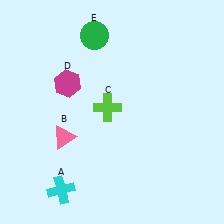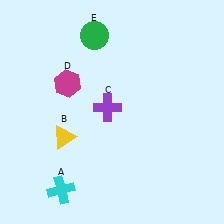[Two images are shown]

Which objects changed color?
B changed from pink to yellow. C changed from lime to purple.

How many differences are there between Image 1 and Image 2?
There are 2 differences between the two images.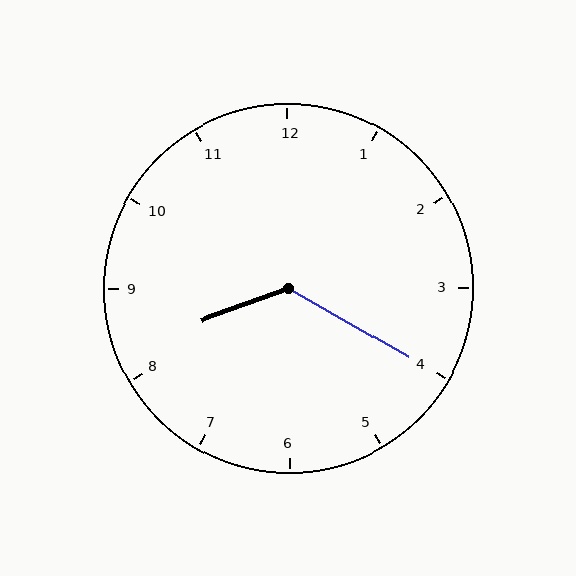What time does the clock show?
8:20.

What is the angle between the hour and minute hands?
Approximately 130 degrees.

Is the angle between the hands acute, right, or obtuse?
It is obtuse.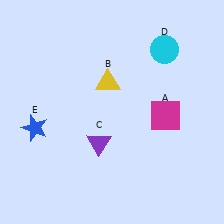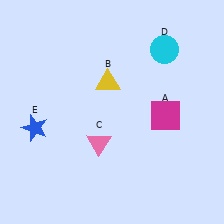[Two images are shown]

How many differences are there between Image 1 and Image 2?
There is 1 difference between the two images.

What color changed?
The triangle (C) changed from purple in Image 1 to pink in Image 2.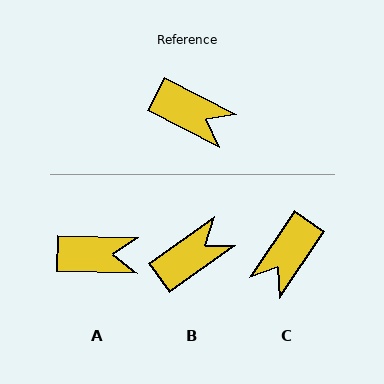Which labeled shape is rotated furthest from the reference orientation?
C, about 97 degrees away.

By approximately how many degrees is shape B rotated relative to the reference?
Approximately 63 degrees counter-clockwise.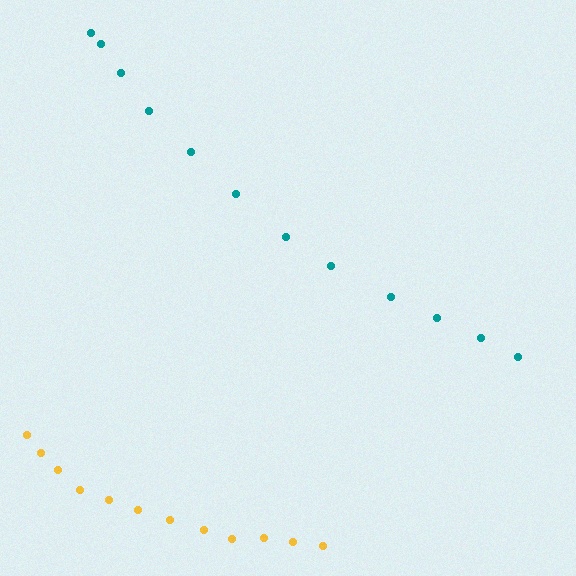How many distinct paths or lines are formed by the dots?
There are 2 distinct paths.